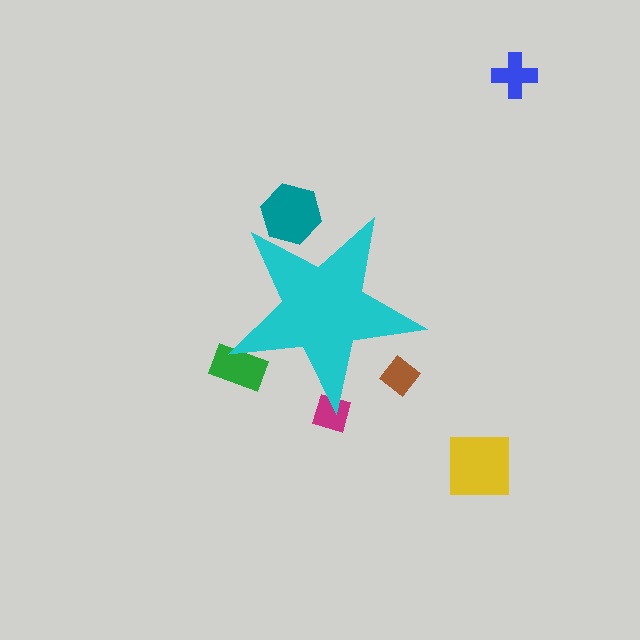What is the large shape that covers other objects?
A cyan star.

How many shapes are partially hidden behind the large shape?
4 shapes are partially hidden.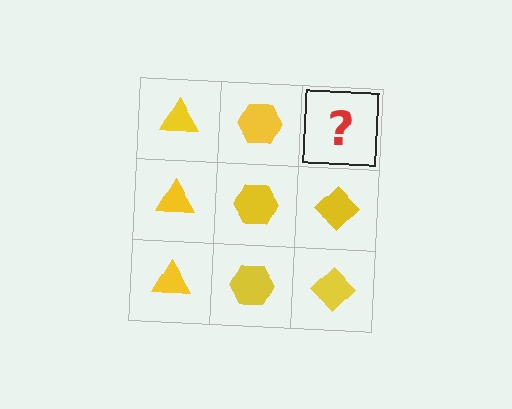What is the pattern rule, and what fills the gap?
The rule is that each column has a consistent shape. The gap should be filled with a yellow diamond.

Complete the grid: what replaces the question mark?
The question mark should be replaced with a yellow diamond.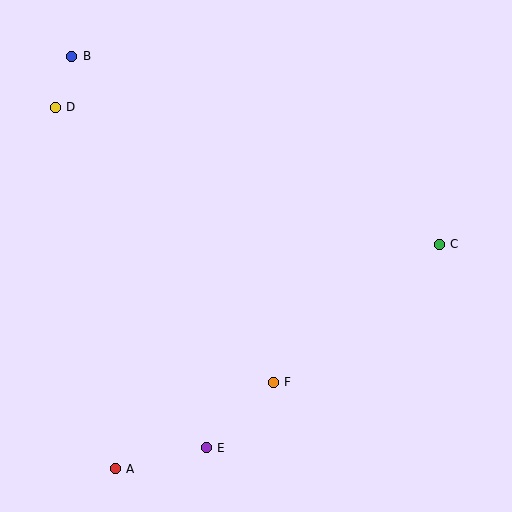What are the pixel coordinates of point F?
Point F is at (273, 382).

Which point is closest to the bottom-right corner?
Point F is closest to the bottom-right corner.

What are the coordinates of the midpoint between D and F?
The midpoint between D and F is at (164, 245).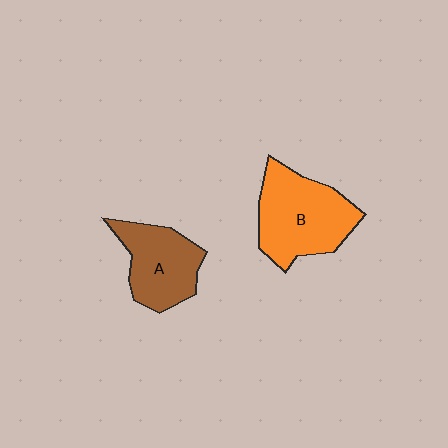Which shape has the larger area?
Shape B (orange).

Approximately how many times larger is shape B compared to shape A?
Approximately 1.3 times.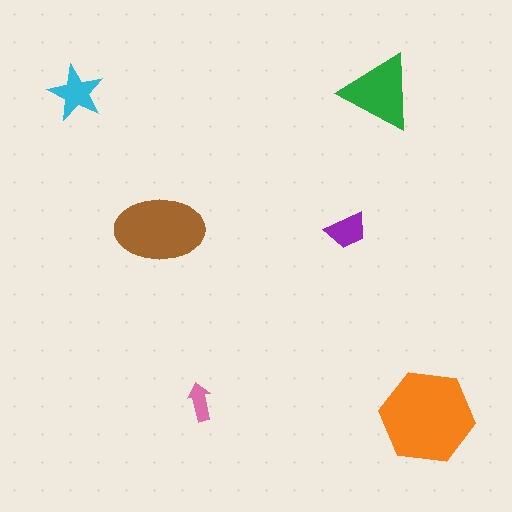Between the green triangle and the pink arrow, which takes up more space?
The green triangle.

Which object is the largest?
The orange hexagon.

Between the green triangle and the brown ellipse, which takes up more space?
The brown ellipse.